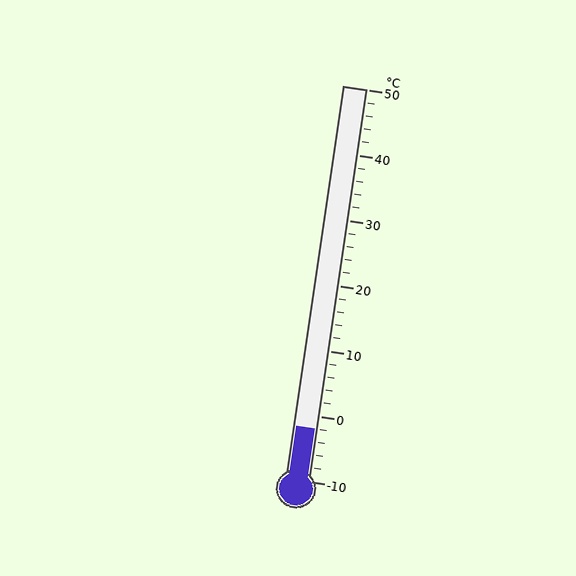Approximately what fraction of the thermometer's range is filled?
The thermometer is filled to approximately 15% of its range.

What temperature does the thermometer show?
The thermometer shows approximately -2°C.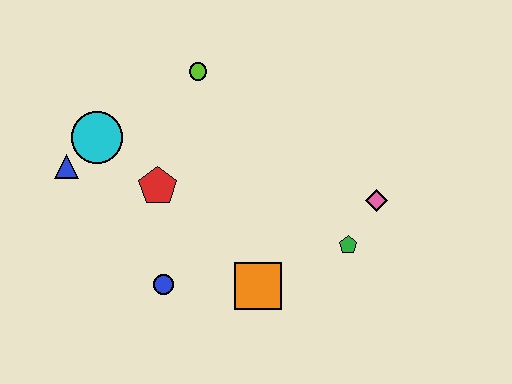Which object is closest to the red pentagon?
The cyan circle is closest to the red pentagon.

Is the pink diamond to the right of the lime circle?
Yes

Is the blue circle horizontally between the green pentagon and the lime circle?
No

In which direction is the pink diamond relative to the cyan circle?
The pink diamond is to the right of the cyan circle.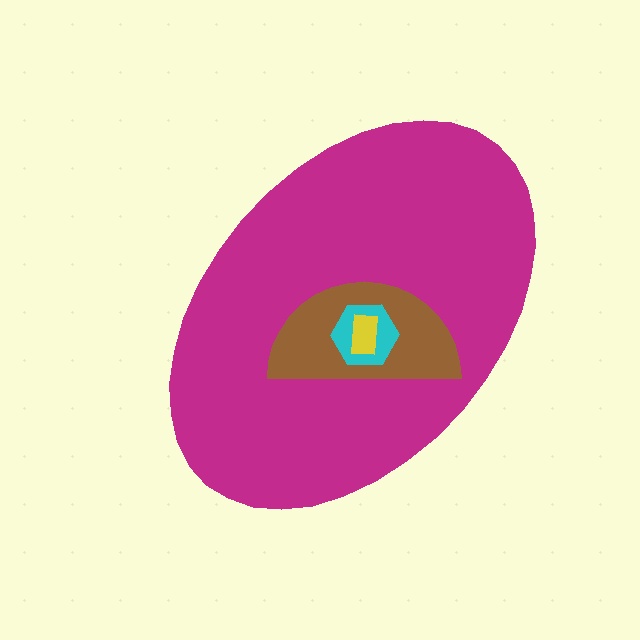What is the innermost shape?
The yellow rectangle.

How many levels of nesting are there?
4.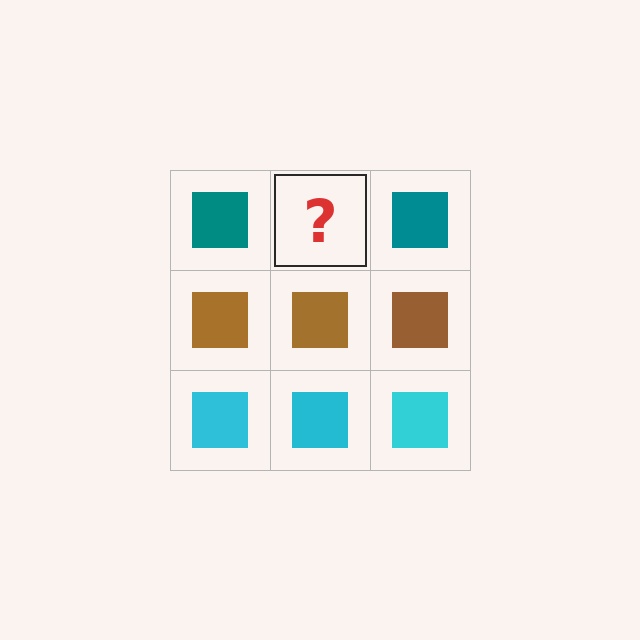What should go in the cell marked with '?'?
The missing cell should contain a teal square.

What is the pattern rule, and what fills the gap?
The rule is that each row has a consistent color. The gap should be filled with a teal square.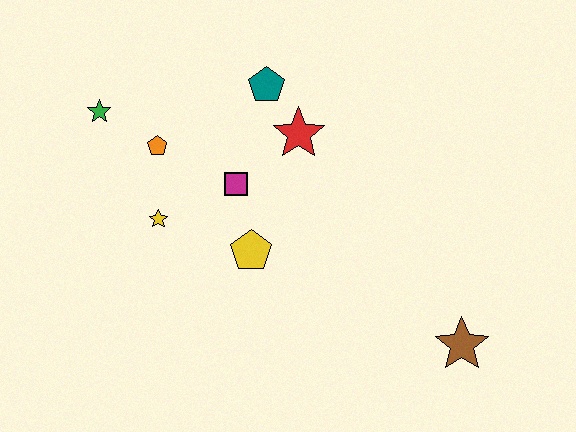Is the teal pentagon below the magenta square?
No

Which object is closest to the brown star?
The yellow pentagon is closest to the brown star.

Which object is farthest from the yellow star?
The brown star is farthest from the yellow star.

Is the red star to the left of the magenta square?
No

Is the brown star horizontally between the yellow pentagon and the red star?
No